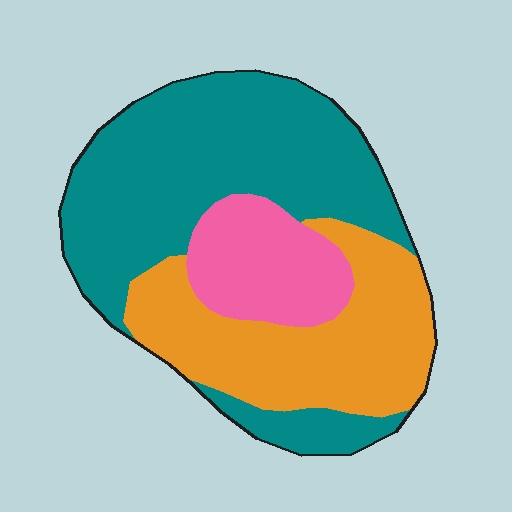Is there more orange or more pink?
Orange.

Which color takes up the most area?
Teal, at roughly 50%.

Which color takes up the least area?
Pink, at roughly 15%.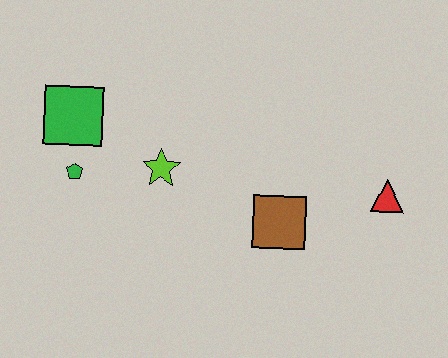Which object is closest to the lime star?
The green pentagon is closest to the lime star.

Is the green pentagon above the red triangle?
Yes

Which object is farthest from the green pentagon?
The red triangle is farthest from the green pentagon.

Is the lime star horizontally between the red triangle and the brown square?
No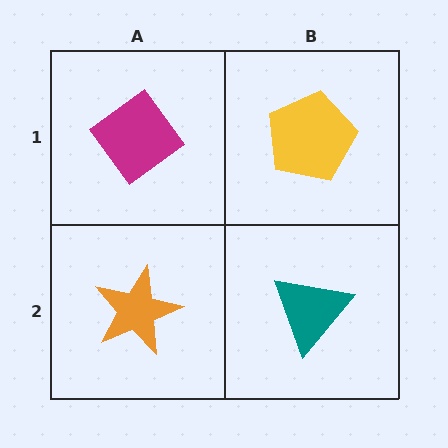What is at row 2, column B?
A teal triangle.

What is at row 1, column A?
A magenta diamond.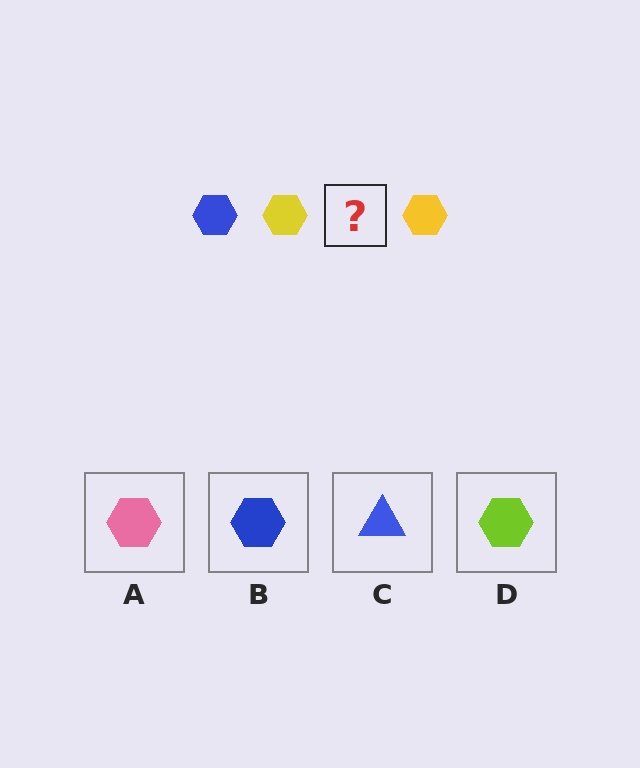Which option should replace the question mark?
Option B.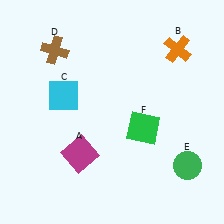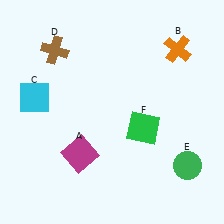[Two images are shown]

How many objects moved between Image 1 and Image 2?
1 object moved between the two images.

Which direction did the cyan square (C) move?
The cyan square (C) moved left.